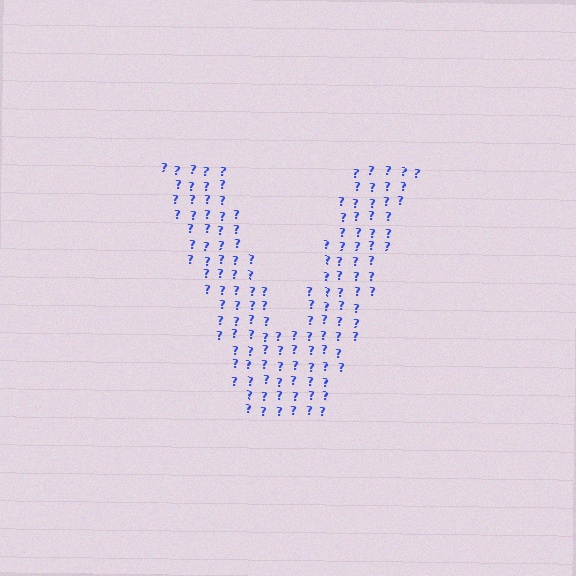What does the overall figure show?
The overall figure shows the letter V.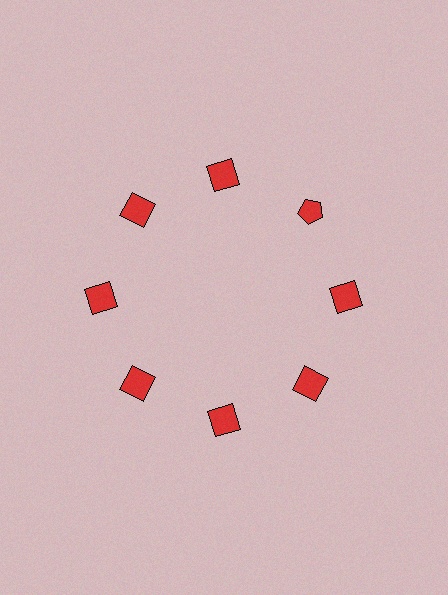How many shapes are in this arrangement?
There are 8 shapes arranged in a ring pattern.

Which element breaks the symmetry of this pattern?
The red pentagon at roughly the 2 o'clock position breaks the symmetry. All other shapes are red squares.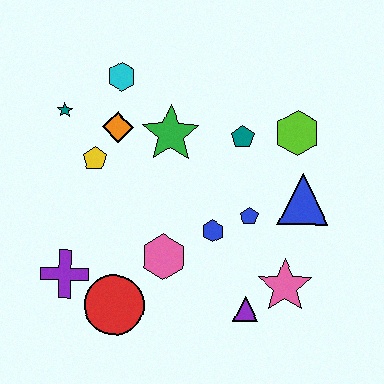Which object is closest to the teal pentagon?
The lime hexagon is closest to the teal pentagon.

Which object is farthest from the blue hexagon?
The teal star is farthest from the blue hexagon.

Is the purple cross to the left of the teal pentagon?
Yes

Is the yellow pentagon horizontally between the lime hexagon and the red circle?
No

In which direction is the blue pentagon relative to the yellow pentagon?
The blue pentagon is to the right of the yellow pentagon.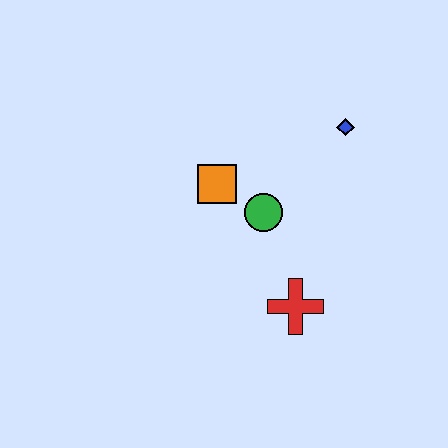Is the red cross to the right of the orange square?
Yes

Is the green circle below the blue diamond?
Yes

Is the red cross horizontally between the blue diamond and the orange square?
Yes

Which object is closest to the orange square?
The green circle is closest to the orange square.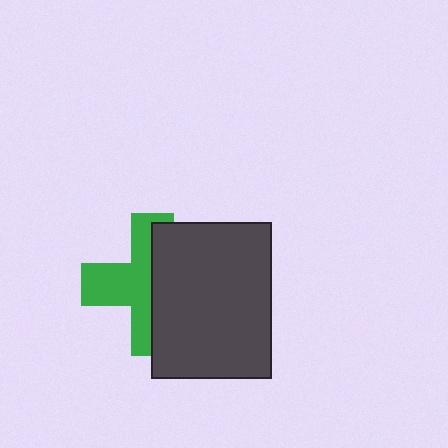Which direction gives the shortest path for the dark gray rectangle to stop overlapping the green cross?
Moving right gives the shortest separation.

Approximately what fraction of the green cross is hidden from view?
Roughly 50% of the green cross is hidden behind the dark gray rectangle.